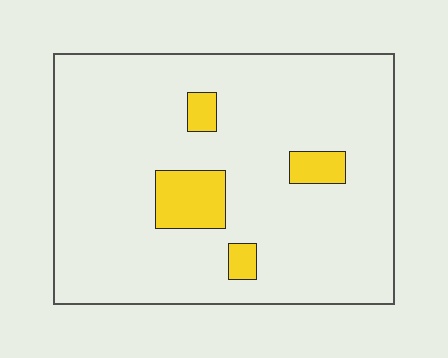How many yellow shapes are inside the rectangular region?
4.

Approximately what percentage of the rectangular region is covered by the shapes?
Approximately 10%.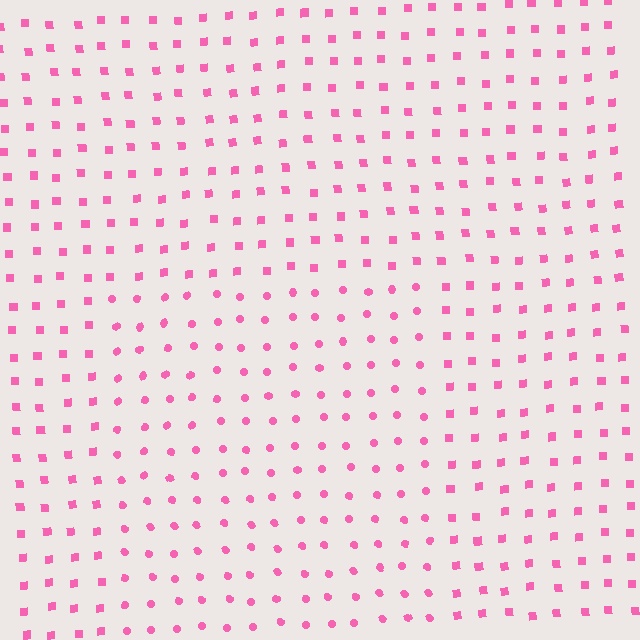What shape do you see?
I see a rectangle.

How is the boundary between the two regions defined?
The boundary is defined by a change in element shape: circles inside vs. squares outside. All elements share the same color and spacing.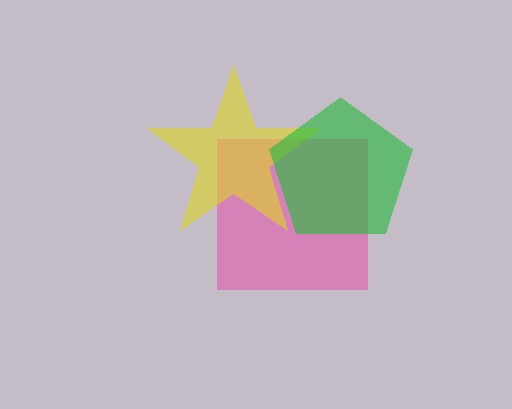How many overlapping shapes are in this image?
There are 3 overlapping shapes in the image.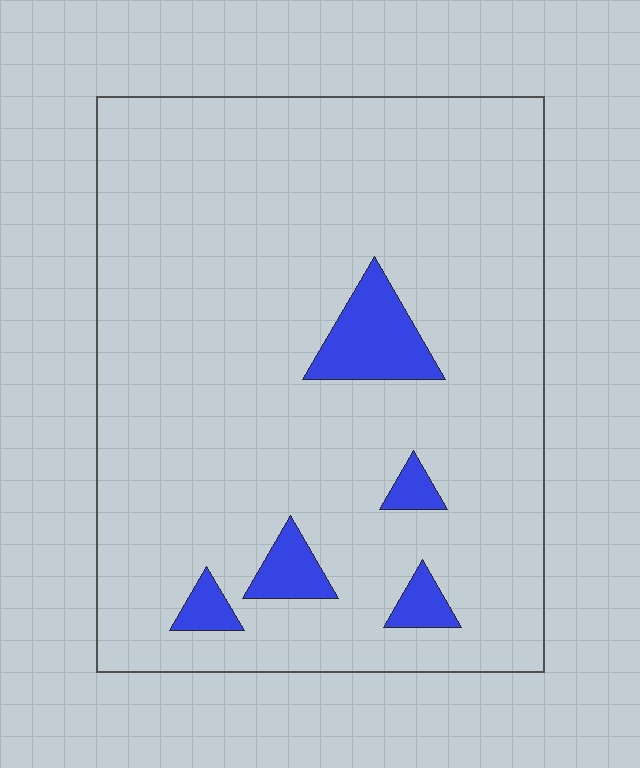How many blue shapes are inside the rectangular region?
5.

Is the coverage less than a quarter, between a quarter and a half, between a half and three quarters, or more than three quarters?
Less than a quarter.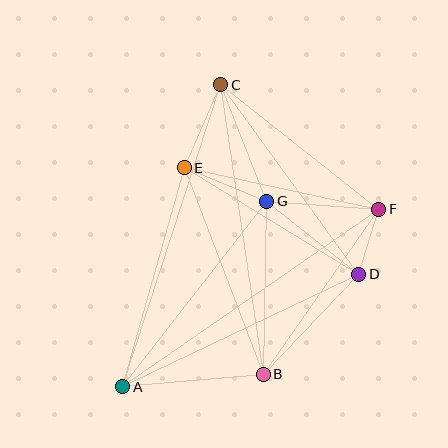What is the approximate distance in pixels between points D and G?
The distance between D and G is approximately 117 pixels.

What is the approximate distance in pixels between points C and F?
The distance between C and F is approximately 201 pixels.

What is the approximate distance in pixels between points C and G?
The distance between C and G is approximately 125 pixels.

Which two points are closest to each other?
Points D and F are closest to each other.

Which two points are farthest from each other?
Points A and C are farthest from each other.